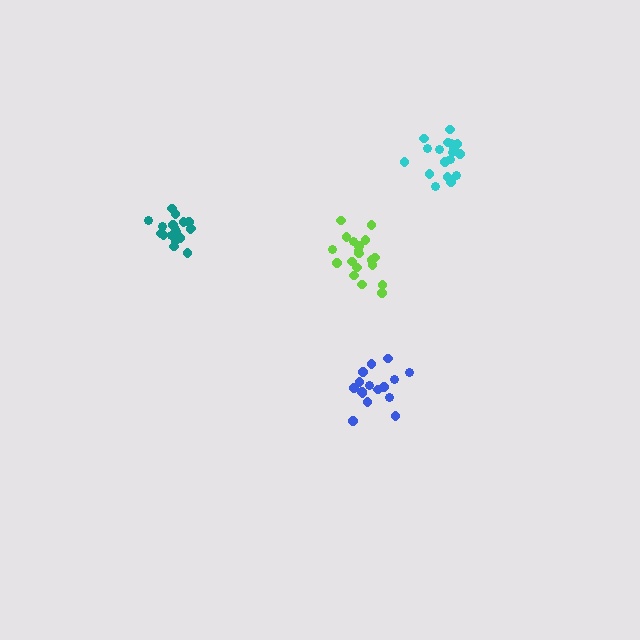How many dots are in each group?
Group 1: 18 dots, Group 2: 18 dots, Group 3: 16 dots, Group 4: 19 dots (71 total).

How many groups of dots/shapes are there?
There are 4 groups.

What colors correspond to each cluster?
The clusters are colored: cyan, teal, blue, lime.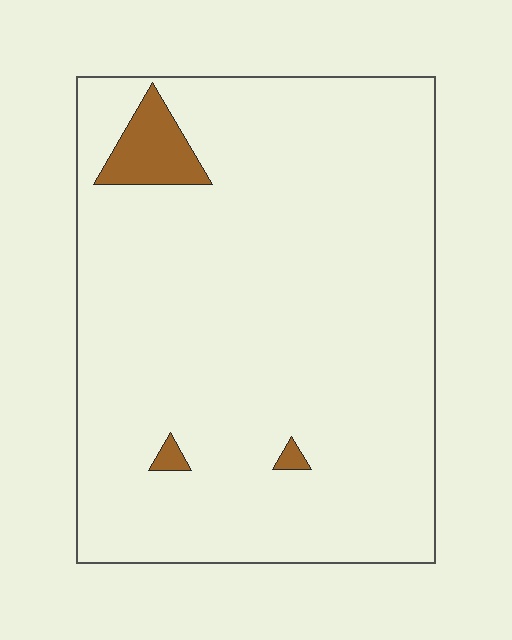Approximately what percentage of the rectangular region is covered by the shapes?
Approximately 5%.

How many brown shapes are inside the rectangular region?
3.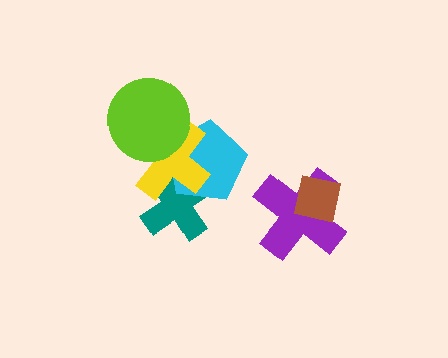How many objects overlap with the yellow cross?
3 objects overlap with the yellow cross.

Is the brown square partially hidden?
No, no other shape covers it.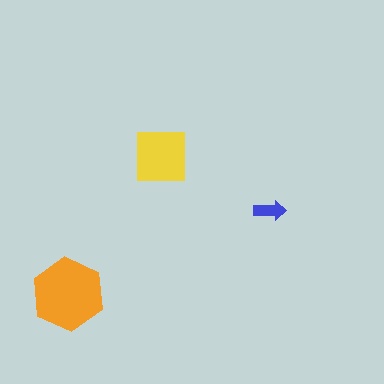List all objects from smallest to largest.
The blue arrow, the yellow square, the orange hexagon.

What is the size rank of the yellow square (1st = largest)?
2nd.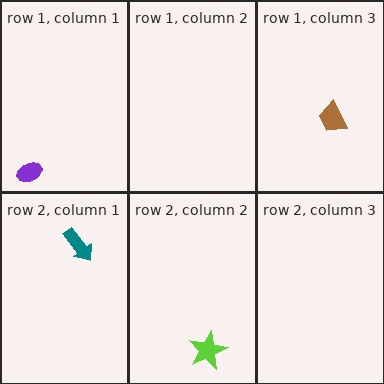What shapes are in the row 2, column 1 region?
The teal arrow.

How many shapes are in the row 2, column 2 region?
1.